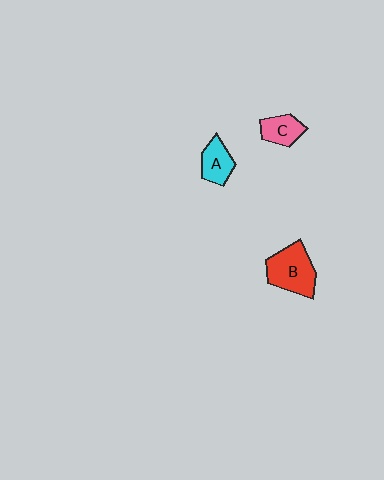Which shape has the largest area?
Shape B (red).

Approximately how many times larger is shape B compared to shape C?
Approximately 1.8 times.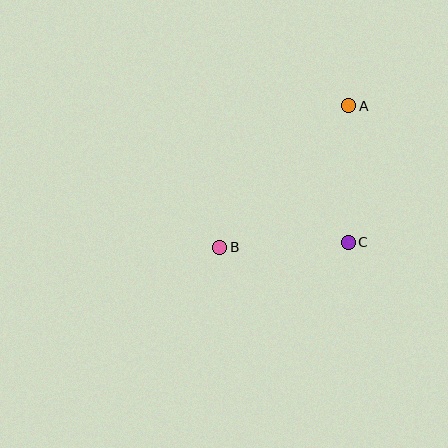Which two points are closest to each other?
Points B and C are closest to each other.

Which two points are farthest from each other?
Points A and B are farthest from each other.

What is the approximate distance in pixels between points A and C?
The distance between A and C is approximately 137 pixels.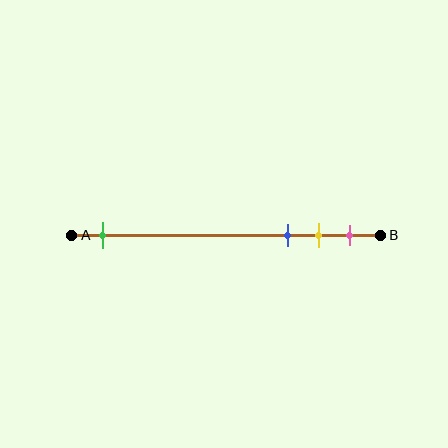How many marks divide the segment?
There are 4 marks dividing the segment.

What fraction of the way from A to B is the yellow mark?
The yellow mark is approximately 80% (0.8) of the way from A to B.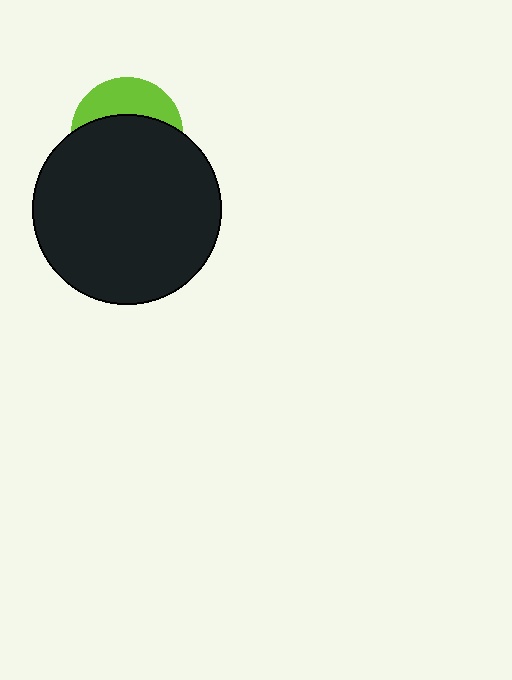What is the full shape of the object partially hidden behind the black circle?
The partially hidden object is a lime circle.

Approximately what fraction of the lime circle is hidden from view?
Roughly 65% of the lime circle is hidden behind the black circle.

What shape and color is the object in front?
The object in front is a black circle.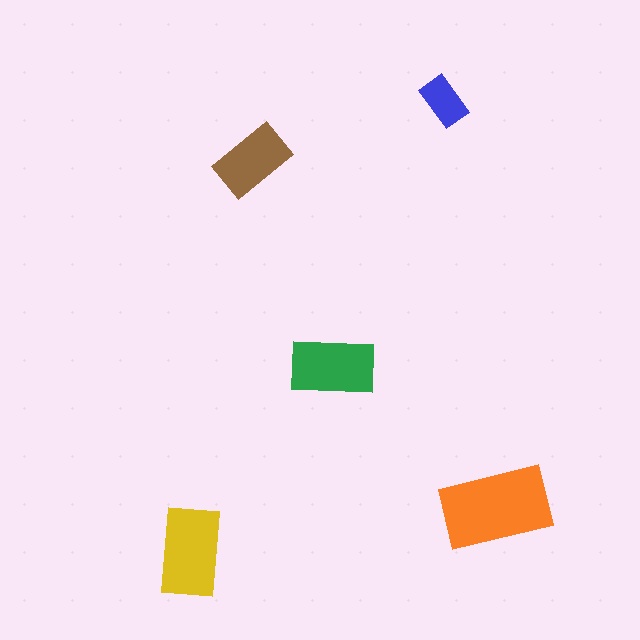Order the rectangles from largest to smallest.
the orange one, the yellow one, the green one, the brown one, the blue one.